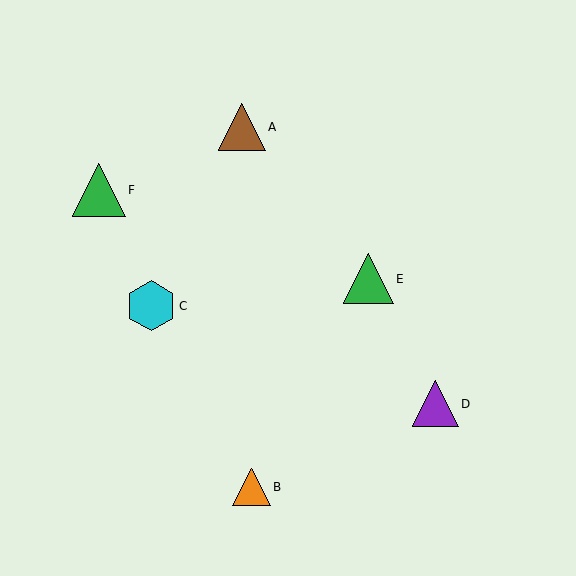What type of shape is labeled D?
Shape D is a purple triangle.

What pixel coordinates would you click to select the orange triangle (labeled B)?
Click at (251, 487) to select the orange triangle B.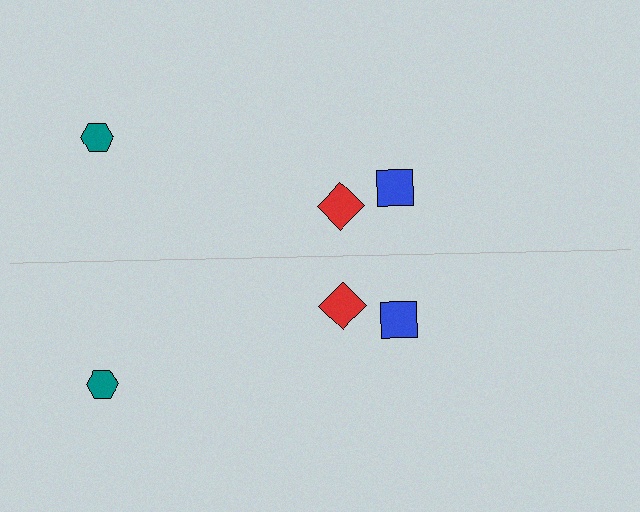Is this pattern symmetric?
Yes, this pattern has bilateral (reflection) symmetry.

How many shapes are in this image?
There are 6 shapes in this image.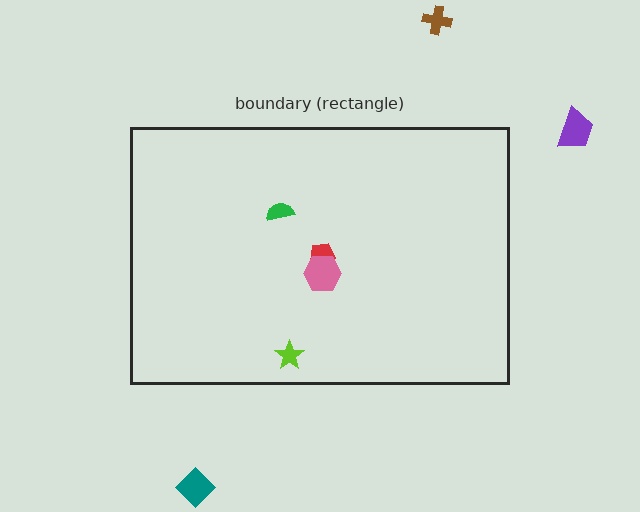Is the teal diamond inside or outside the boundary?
Outside.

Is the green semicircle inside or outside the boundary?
Inside.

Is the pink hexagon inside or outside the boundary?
Inside.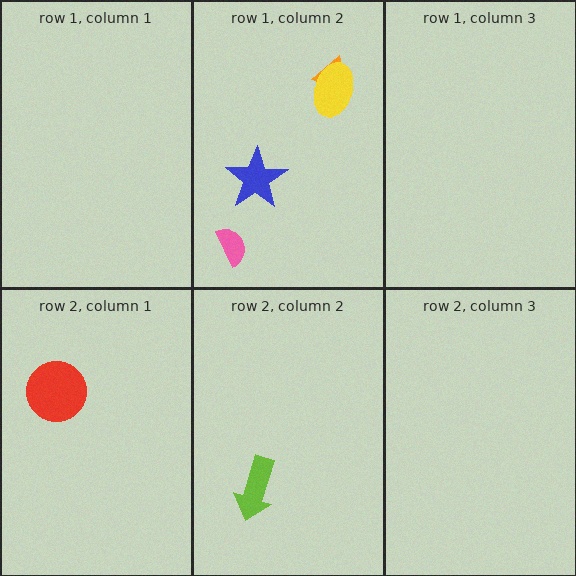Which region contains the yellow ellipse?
The row 1, column 2 region.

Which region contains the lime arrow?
The row 2, column 2 region.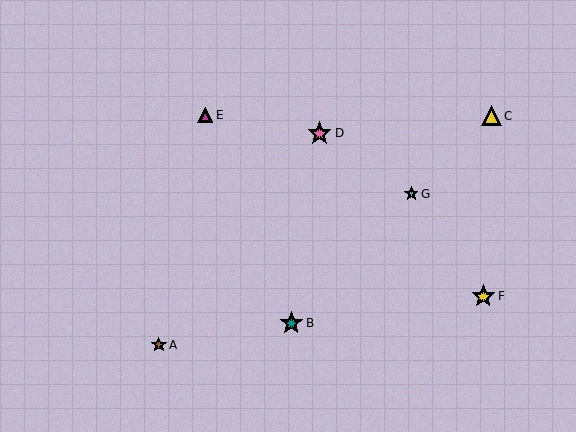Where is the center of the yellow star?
The center of the yellow star is at (483, 296).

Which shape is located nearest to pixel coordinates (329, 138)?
The pink star (labeled D) at (320, 133) is nearest to that location.